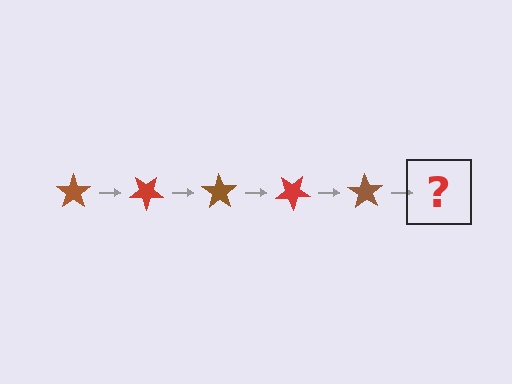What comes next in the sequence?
The next element should be a red star, rotated 175 degrees from the start.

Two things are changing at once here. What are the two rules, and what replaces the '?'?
The two rules are that it rotates 35 degrees each step and the color cycles through brown and red. The '?' should be a red star, rotated 175 degrees from the start.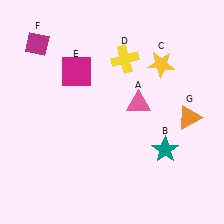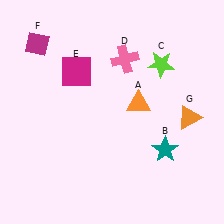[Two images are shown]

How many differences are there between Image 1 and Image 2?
There are 3 differences between the two images.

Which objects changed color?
A changed from pink to orange. C changed from yellow to lime. D changed from yellow to pink.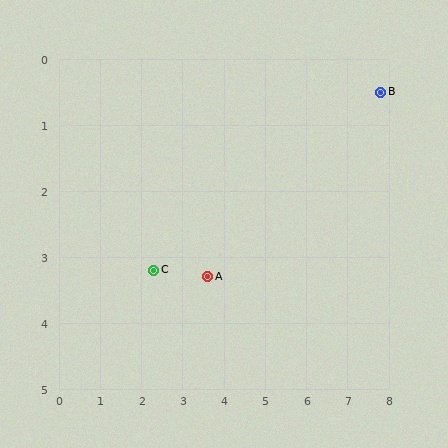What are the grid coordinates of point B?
Point B is at approximately (7.8, 0.5).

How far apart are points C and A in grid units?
Points C and A are about 1.3 grid units apart.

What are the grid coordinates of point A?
Point A is at approximately (3.6, 3.3).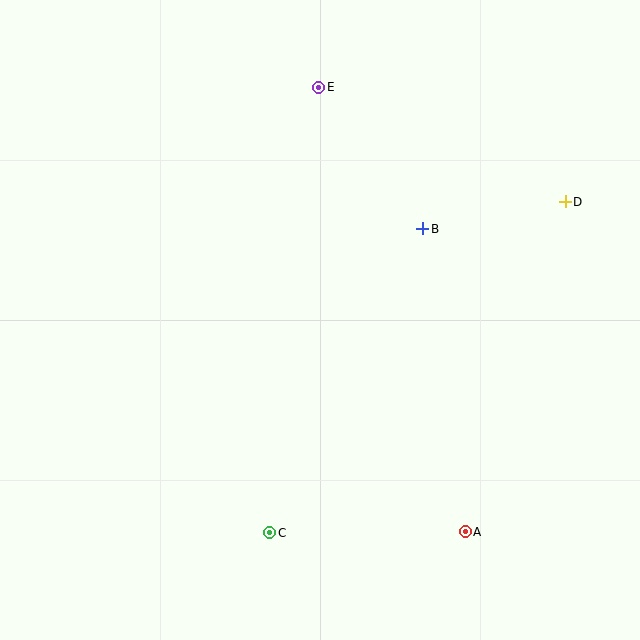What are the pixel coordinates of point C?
Point C is at (270, 533).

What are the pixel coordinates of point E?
Point E is at (319, 87).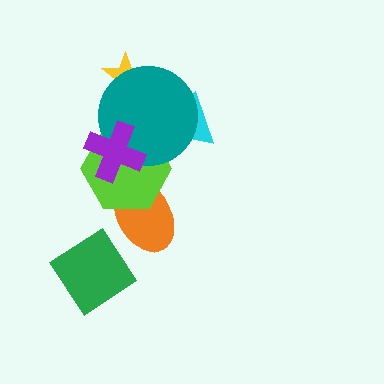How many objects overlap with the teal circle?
4 objects overlap with the teal circle.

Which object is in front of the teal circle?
The purple cross is in front of the teal circle.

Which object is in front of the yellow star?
The teal circle is in front of the yellow star.